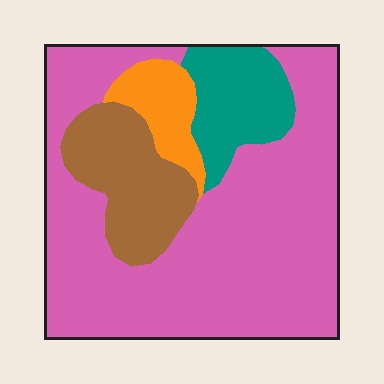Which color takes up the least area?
Orange, at roughly 5%.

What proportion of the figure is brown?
Brown covers roughly 15% of the figure.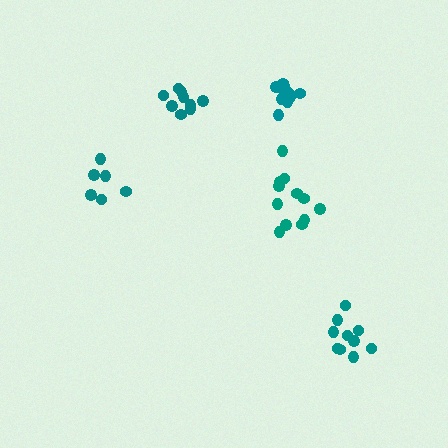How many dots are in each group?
Group 1: 12 dots, Group 2: 11 dots, Group 3: 9 dots, Group 4: 6 dots, Group 5: 10 dots (48 total).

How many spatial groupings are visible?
There are 5 spatial groupings.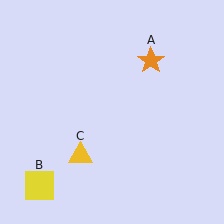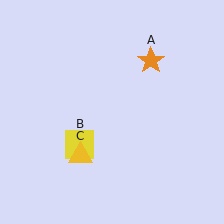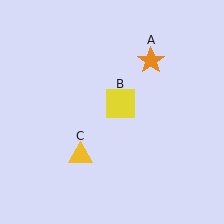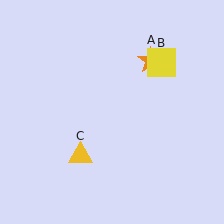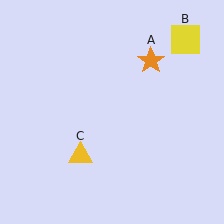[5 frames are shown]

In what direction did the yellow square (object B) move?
The yellow square (object B) moved up and to the right.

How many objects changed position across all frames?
1 object changed position: yellow square (object B).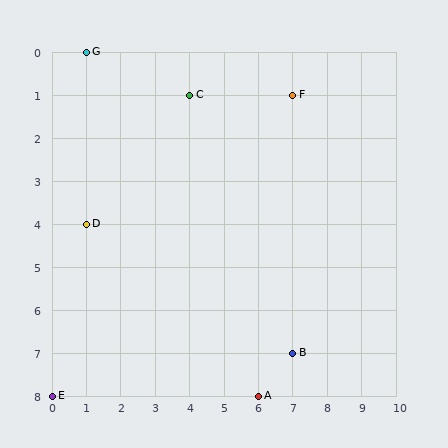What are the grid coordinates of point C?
Point C is at grid coordinates (4, 1).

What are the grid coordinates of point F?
Point F is at grid coordinates (7, 1).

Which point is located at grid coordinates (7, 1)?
Point F is at (7, 1).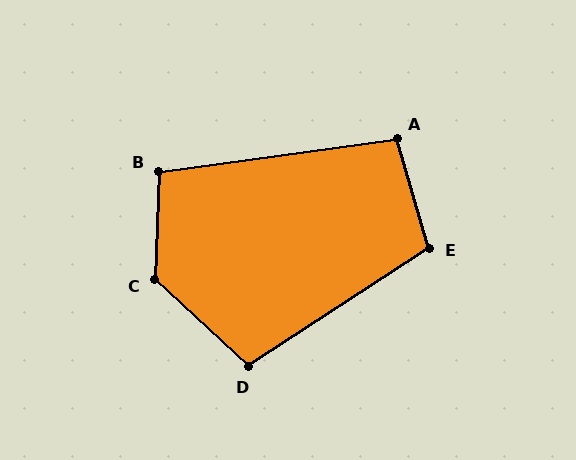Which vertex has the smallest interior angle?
A, at approximately 98 degrees.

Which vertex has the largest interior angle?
C, at approximately 131 degrees.